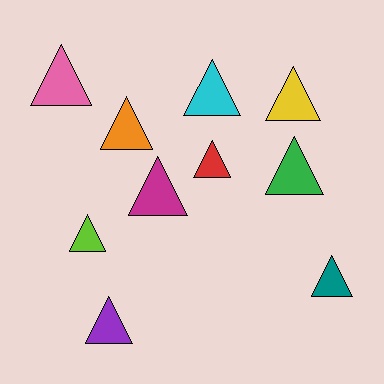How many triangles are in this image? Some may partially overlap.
There are 10 triangles.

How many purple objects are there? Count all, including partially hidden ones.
There is 1 purple object.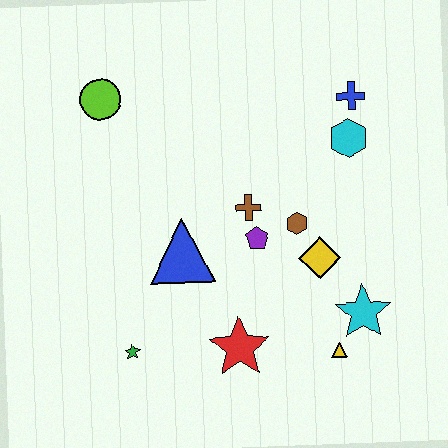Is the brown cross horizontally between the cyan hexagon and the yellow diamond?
No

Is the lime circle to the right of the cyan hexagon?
No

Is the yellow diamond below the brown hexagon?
Yes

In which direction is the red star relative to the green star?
The red star is to the right of the green star.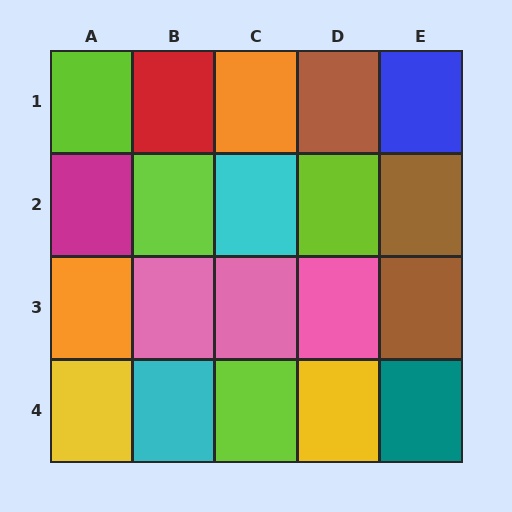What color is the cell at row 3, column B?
Pink.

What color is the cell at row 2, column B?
Lime.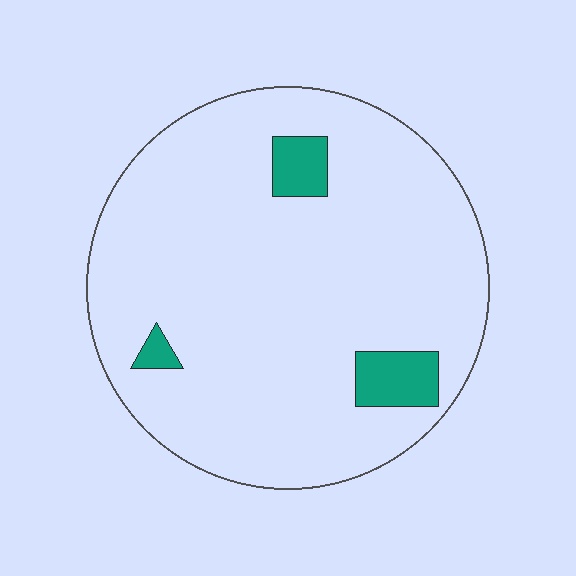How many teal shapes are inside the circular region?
3.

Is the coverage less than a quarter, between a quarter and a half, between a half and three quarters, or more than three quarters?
Less than a quarter.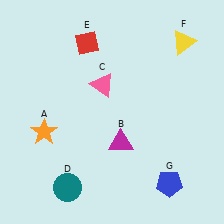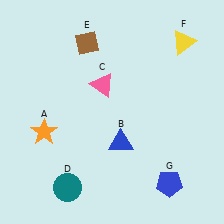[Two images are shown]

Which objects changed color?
B changed from magenta to blue. E changed from red to brown.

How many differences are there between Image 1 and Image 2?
There are 2 differences between the two images.